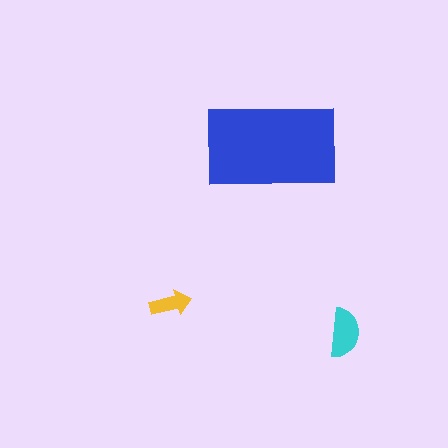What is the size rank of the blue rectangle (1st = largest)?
1st.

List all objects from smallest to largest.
The yellow arrow, the cyan semicircle, the blue rectangle.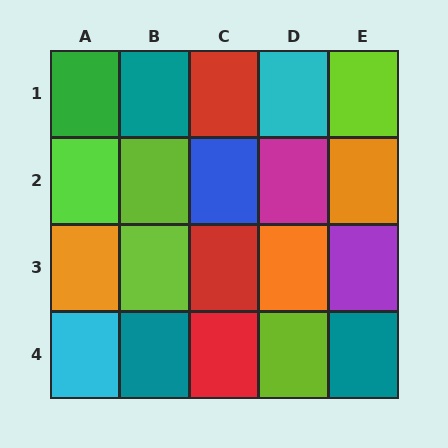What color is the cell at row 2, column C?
Blue.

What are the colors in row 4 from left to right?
Cyan, teal, red, lime, teal.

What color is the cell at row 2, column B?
Lime.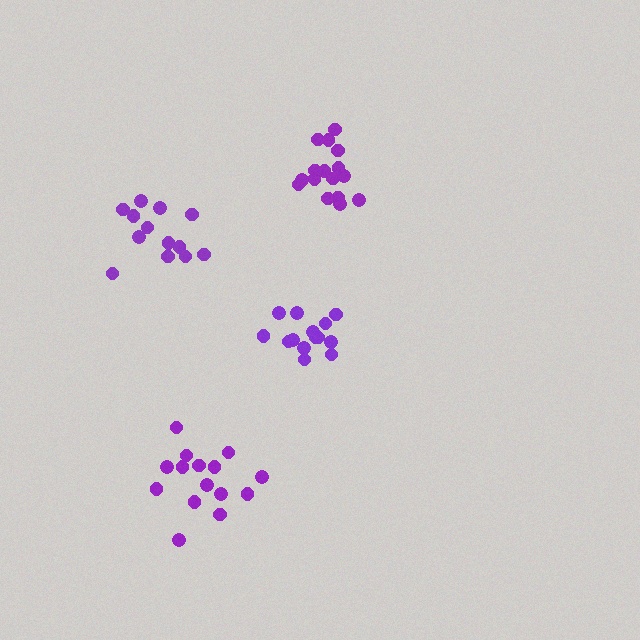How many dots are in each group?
Group 1: 13 dots, Group 2: 16 dots, Group 3: 15 dots, Group 4: 15 dots (59 total).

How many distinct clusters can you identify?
There are 4 distinct clusters.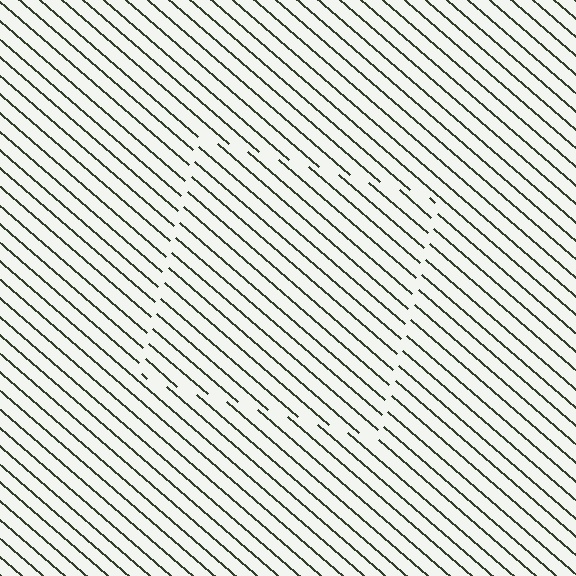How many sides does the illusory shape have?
4 sides — the line-ends trace a square.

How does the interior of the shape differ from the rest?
The interior of the shape contains the same grating, shifted by half a period — the contour is defined by the phase discontinuity where line-ends from the inner and outer gratings abut.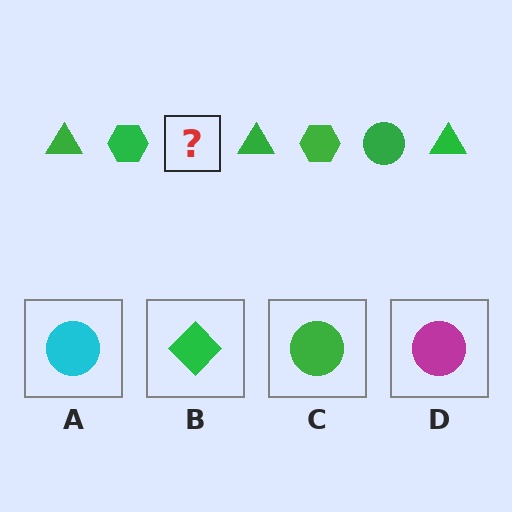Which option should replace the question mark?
Option C.